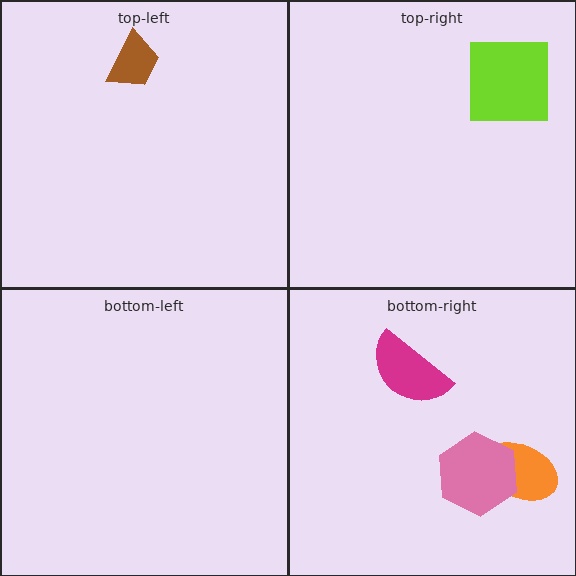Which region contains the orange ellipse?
The bottom-right region.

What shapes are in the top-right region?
The lime square.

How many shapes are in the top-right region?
1.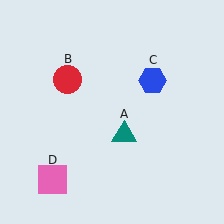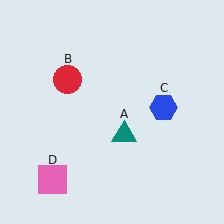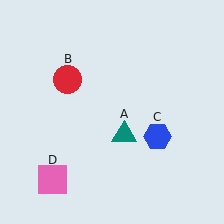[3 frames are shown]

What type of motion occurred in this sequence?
The blue hexagon (object C) rotated clockwise around the center of the scene.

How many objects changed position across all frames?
1 object changed position: blue hexagon (object C).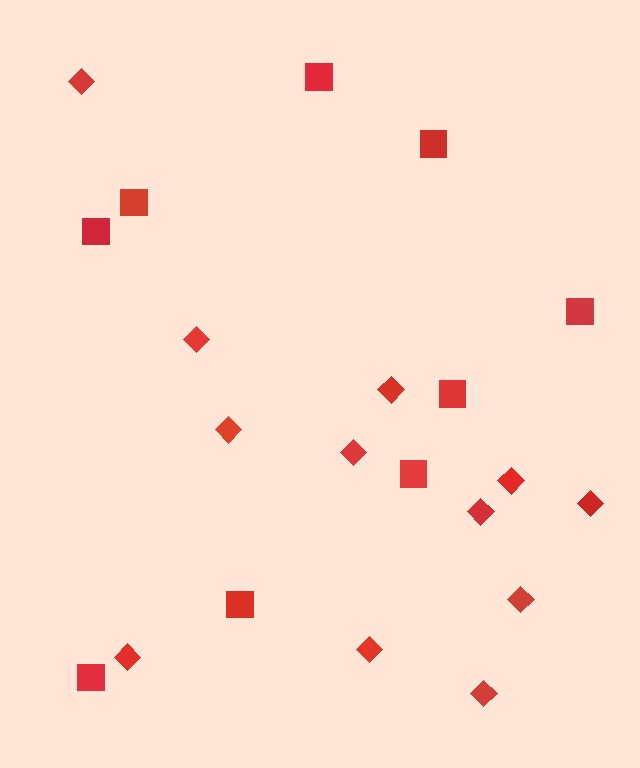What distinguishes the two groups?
There are 2 groups: one group of squares (9) and one group of diamonds (12).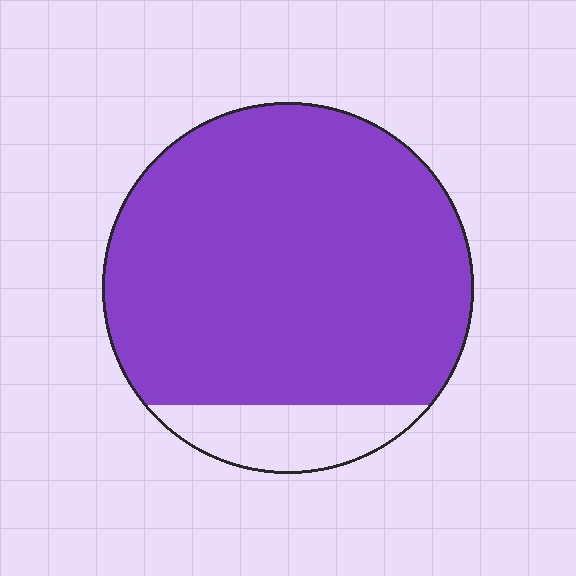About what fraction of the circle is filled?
About seven eighths (7/8).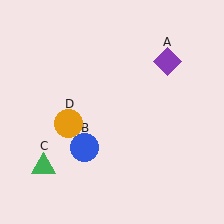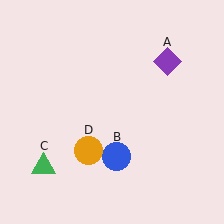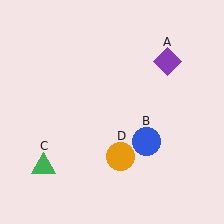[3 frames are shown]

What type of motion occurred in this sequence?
The blue circle (object B), orange circle (object D) rotated counterclockwise around the center of the scene.